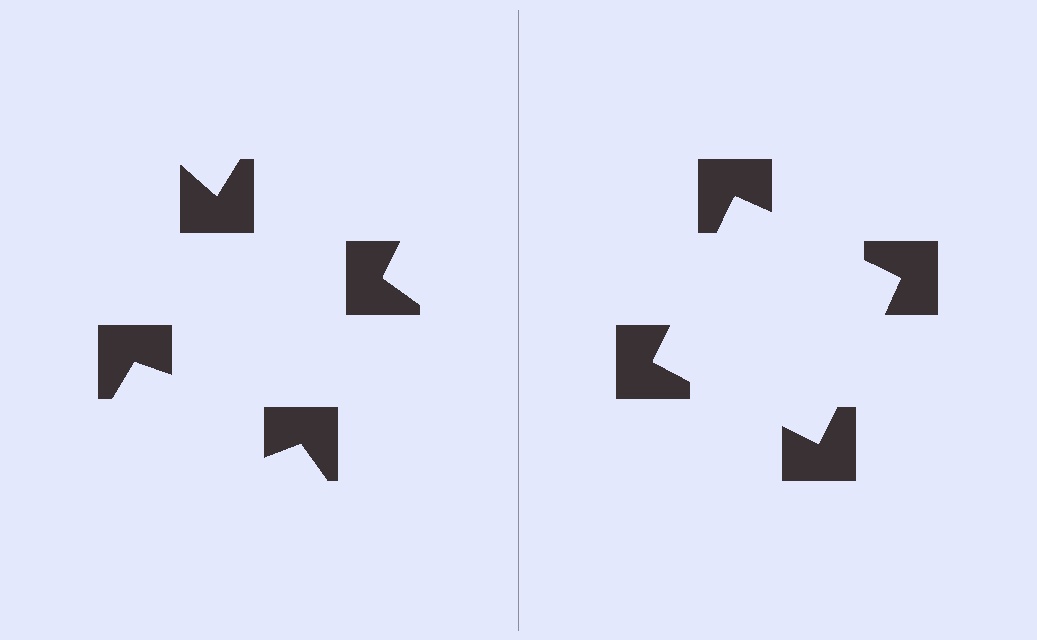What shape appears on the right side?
An illusory square.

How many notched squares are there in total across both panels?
8 — 4 on each side.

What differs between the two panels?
The notched squares are positioned identically on both sides; only the wedge orientations differ. On the right they align to a square; on the left they are misaligned.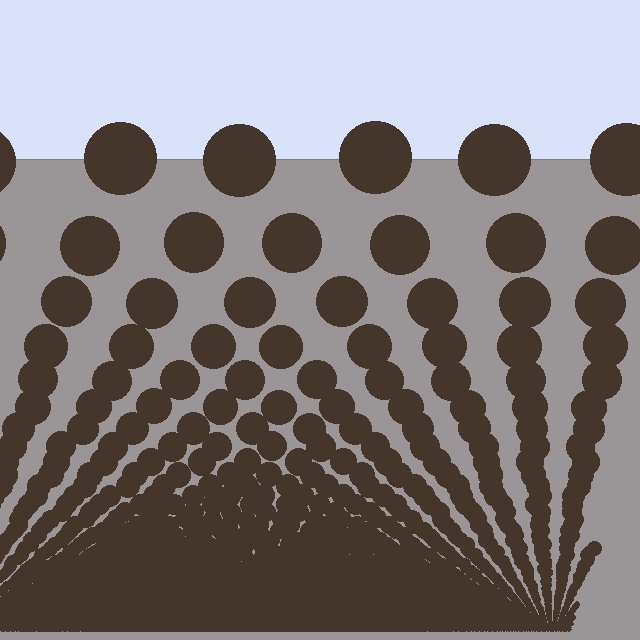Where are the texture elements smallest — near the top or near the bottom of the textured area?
Near the bottom.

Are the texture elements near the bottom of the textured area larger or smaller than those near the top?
Smaller. The gradient is inverted — elements near the bottom are smaller and denser.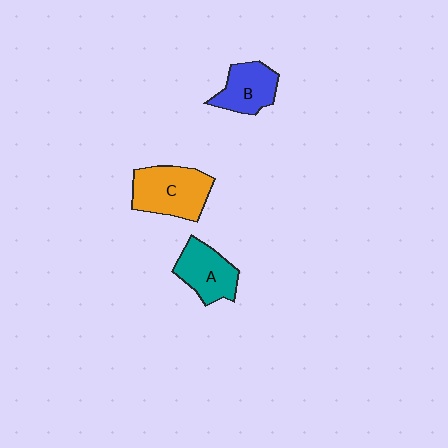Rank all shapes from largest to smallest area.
From largest to smallest: C (orange), A (teal), B (blue).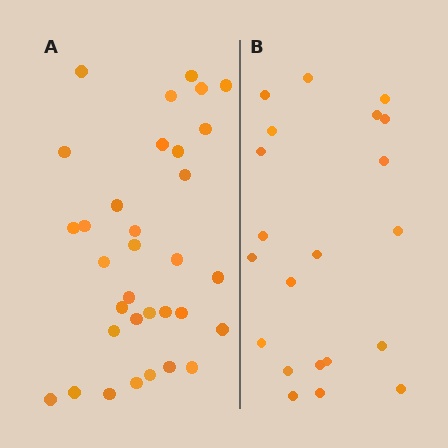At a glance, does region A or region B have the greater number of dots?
Region A (the left region) has more dots.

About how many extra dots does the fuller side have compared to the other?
Region A has roughly 12 or so more dots than region B.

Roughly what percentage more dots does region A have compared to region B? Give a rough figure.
About 55% more.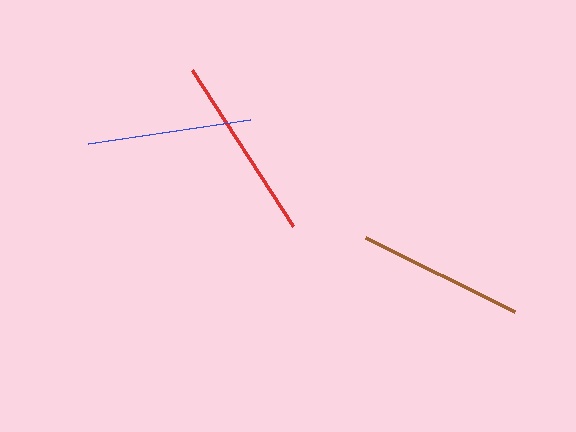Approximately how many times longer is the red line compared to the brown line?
The red line is approximately 1.1 times the length of the brown line.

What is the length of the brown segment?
The brown segment is approximately 167 pixels long.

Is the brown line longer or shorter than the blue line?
The brown line is longer than the blue line.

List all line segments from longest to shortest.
From longest to shortest: red, brown, blue.